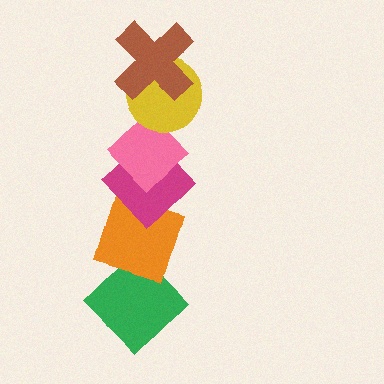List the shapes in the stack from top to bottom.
From top to bottom: the brown cross, the yellow circle, the pink diamond, the magenta diamond, the orange diamond, the green diamond.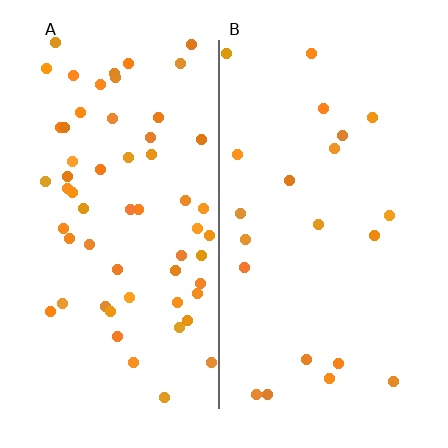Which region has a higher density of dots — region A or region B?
A (the left).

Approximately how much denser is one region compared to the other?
Approximately 2.8× — region A over region B.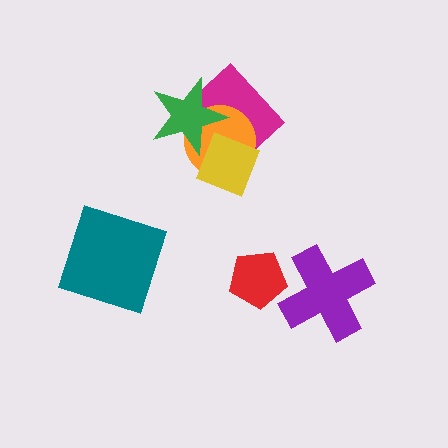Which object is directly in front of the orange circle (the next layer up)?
The green star is directly in front of the orange circle.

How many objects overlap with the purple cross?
0 objects overlap with the purple cross.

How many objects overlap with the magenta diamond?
3 objects overlap with the magenta diamond.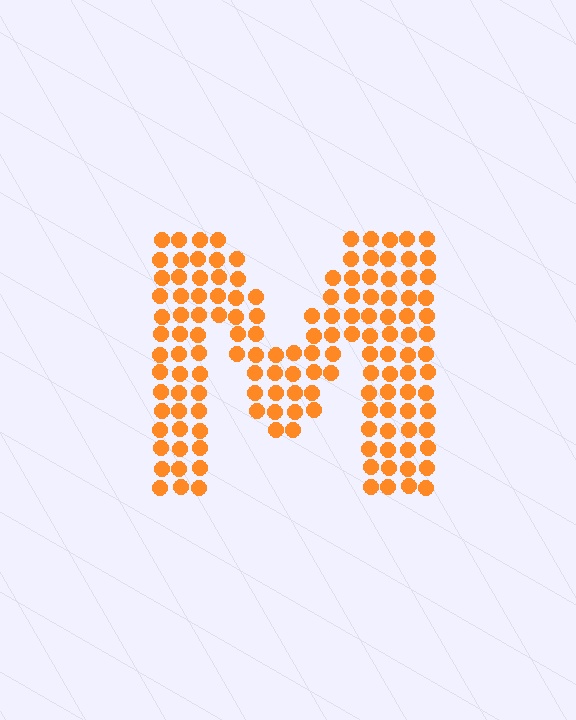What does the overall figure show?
The overall figure shows the letter M.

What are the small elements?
The small elements are circles.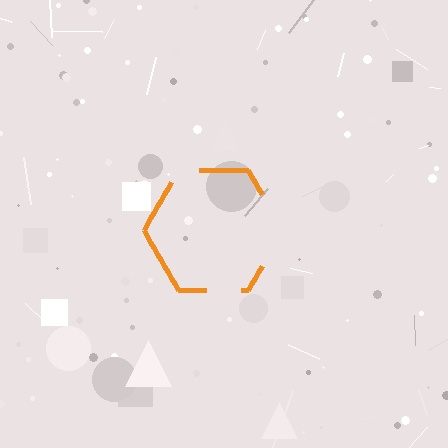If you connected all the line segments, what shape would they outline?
They would outline a hexagon.